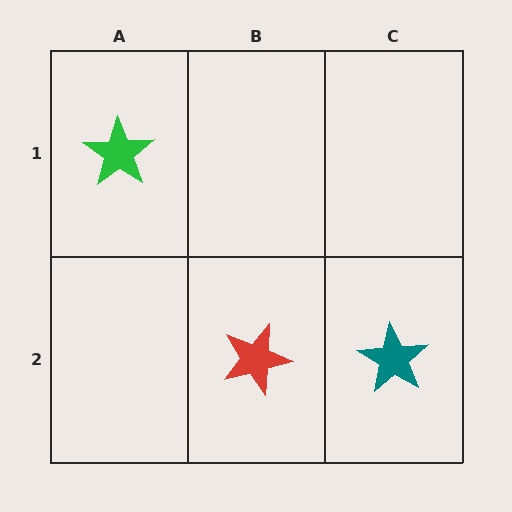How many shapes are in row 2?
2 shapes.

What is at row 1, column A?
A green star.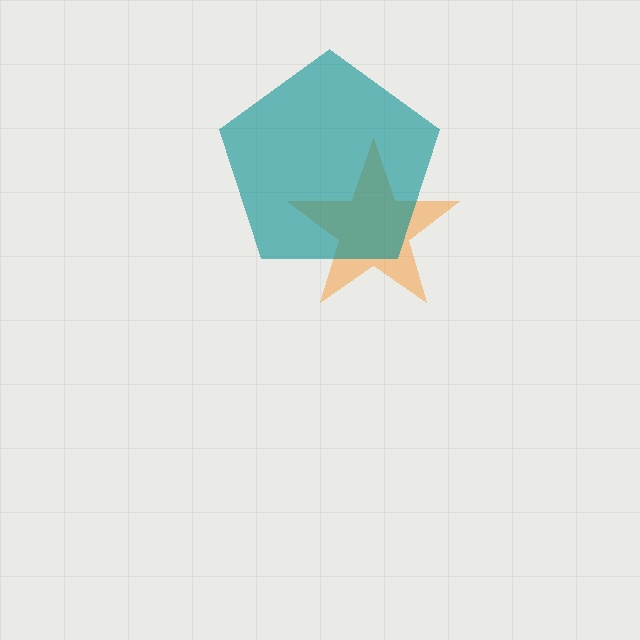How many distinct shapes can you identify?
There are 2 distinct shapes: an orange star, a teal pentagon.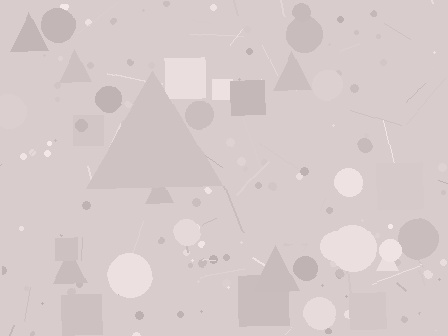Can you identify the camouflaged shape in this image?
The camouflaged shape is a triangle.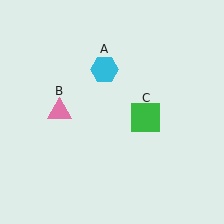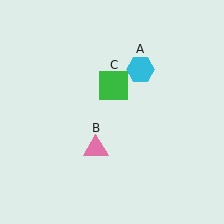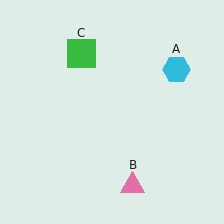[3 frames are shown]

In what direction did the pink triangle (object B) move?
The pink triangle (object B) moved down and to the right.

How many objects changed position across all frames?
3 objects changed position: cyan hexagon (object A), pink triangle (object B), green square (object C).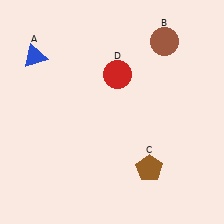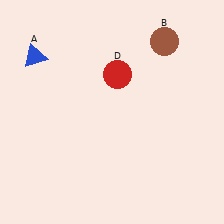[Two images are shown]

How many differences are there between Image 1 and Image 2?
There is 1 difference between the two images.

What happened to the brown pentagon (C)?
The brown pentagon (C) was removed in Image 2. It was in the bottom-right area of Image 1.